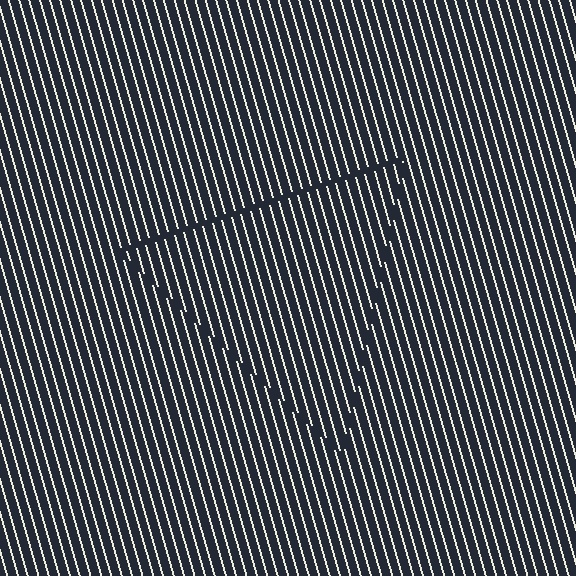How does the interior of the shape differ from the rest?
The interior of the shape contains the same grating, shifted by half a period — the contour is defined by the phase discontinuity where line-ends from the inner and outer gratings abut.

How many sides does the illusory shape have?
3 sides — the line-ends trace a triangle.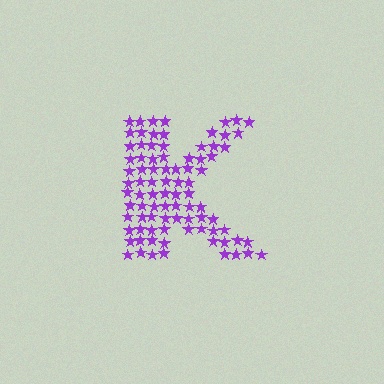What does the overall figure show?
The overall figure shows the letter K.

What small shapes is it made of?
It is made of small stars.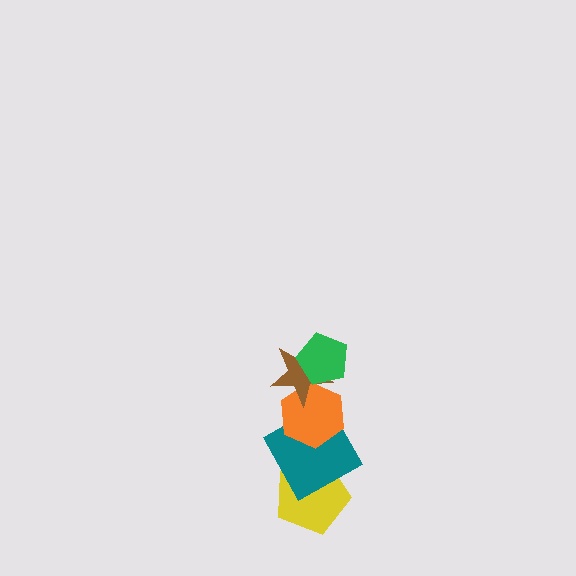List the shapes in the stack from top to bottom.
From top to bottom: the green pentagon, the brown star, the orange hexagon, the teal square, the yellow pentagon.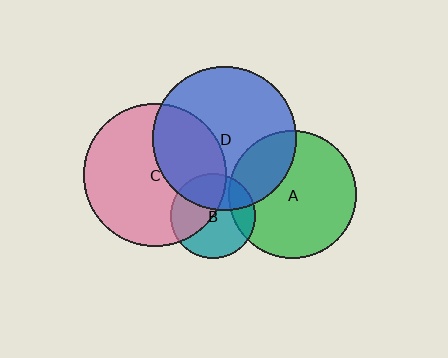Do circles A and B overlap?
Yes.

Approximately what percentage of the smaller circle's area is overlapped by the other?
Approximately 20%.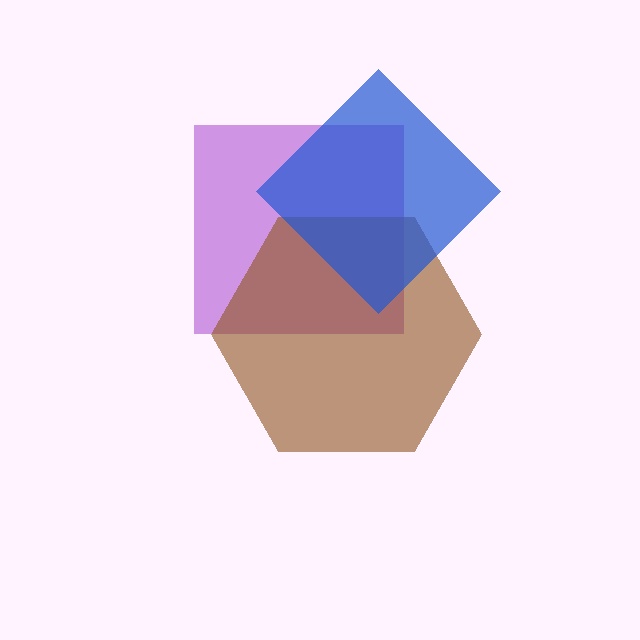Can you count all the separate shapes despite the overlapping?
Yes, there are 3 separate shapes.